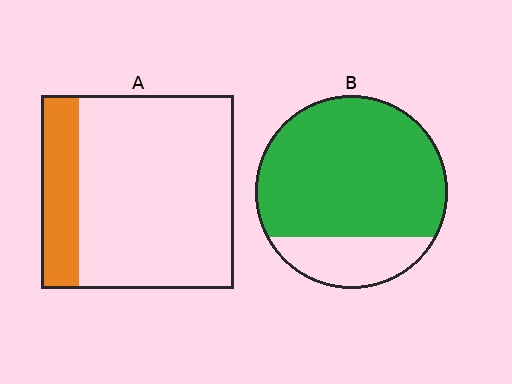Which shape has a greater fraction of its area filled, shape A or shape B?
Shape B.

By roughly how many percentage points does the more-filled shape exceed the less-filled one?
By roughly 60 percentage points (B over A).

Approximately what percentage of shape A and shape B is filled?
A is approximately 20% and B is approximately 80%.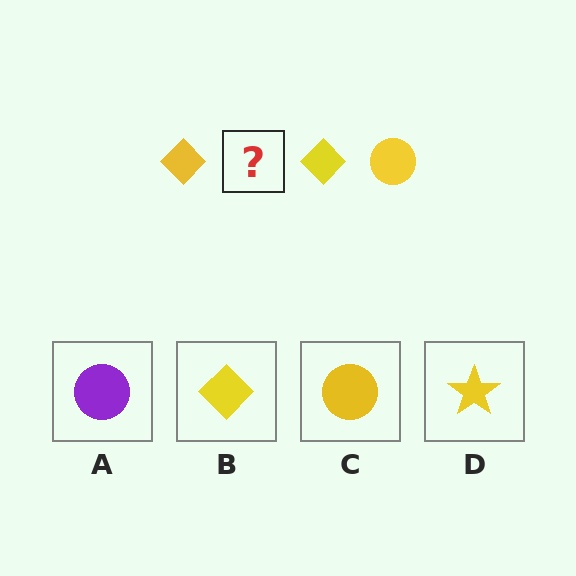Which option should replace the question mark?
Option C.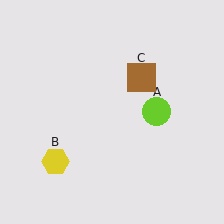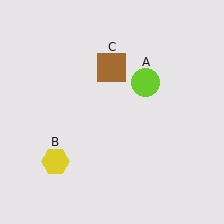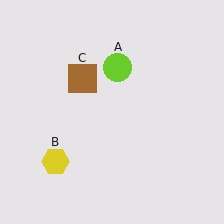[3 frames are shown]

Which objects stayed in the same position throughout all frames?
Yellow hexagon (object B) remained stationary.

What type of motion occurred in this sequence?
The lime circle (object A), brown square (object C) rotated counterclockwise around the center of the scene.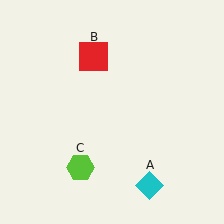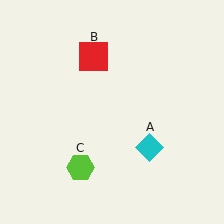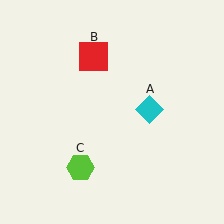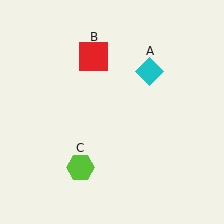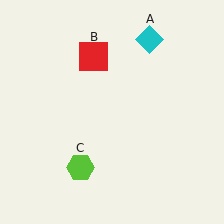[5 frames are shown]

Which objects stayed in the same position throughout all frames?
Red square (object B) and lime hexagon (object C) remained stationary.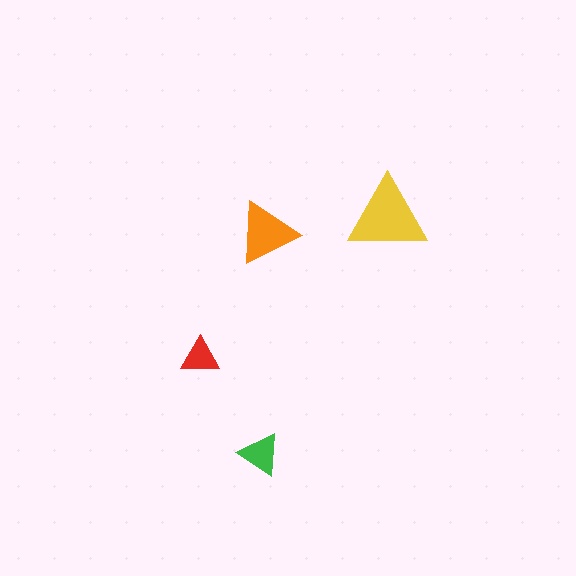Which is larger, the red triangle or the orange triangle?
The orange one.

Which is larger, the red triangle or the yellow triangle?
The yellow one.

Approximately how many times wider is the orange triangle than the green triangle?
About 1.5 times wider.